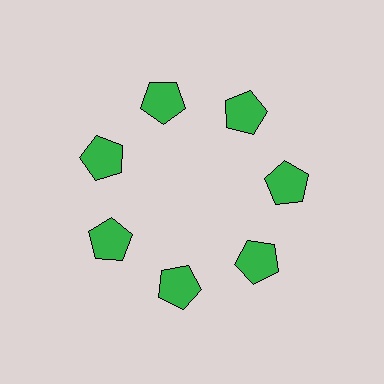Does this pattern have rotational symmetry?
Yes, this pattern has 7-fold rotational symmetry. It looks the same after rotating 51 degrees around the center.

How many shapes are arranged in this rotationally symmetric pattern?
There are 7 shapes, arranged in 7 groups of 1.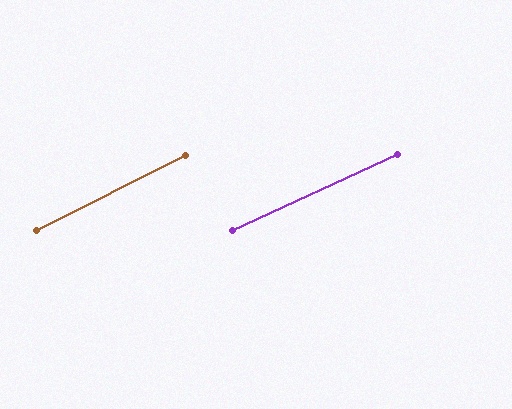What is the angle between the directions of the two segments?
Approximately 2 degrees.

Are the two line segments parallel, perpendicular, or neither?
Parallel — their directions differ by only 1.7°.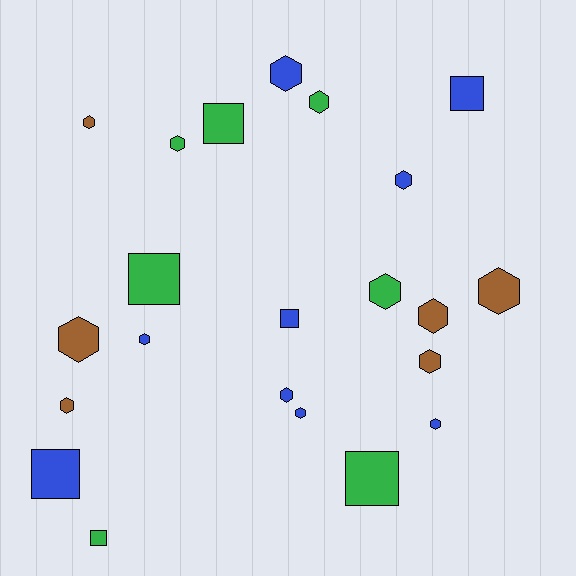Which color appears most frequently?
Blue, with 9 objects.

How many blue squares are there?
There are 3 blue squares.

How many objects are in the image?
There are 22 objects.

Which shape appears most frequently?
Hexagon, with 15 objects.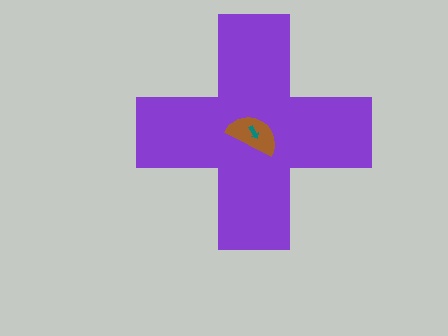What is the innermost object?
The teal arrow.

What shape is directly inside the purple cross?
The brown semicircle.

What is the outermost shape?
The purple cross.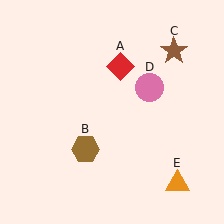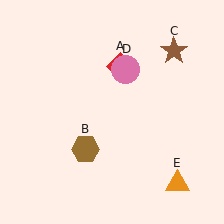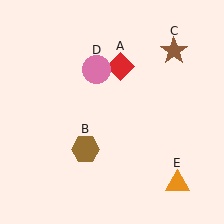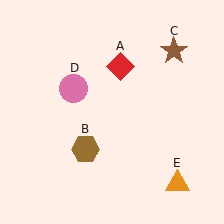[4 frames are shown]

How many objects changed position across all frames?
1 object changed position: pink circle (object D).